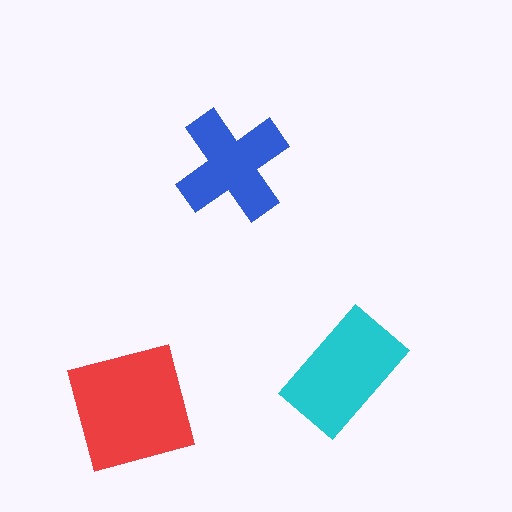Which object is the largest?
The red square.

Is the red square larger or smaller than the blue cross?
Larger.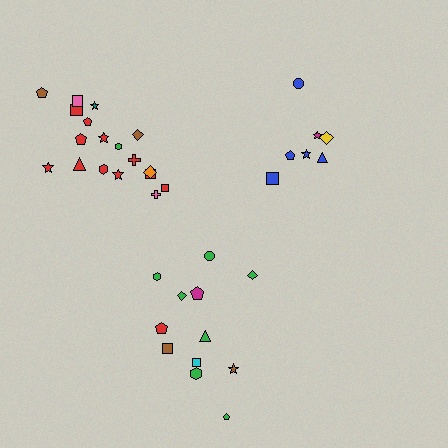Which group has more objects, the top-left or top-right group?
The top-left group.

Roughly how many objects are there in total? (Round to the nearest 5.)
Roughly 35 objects in total.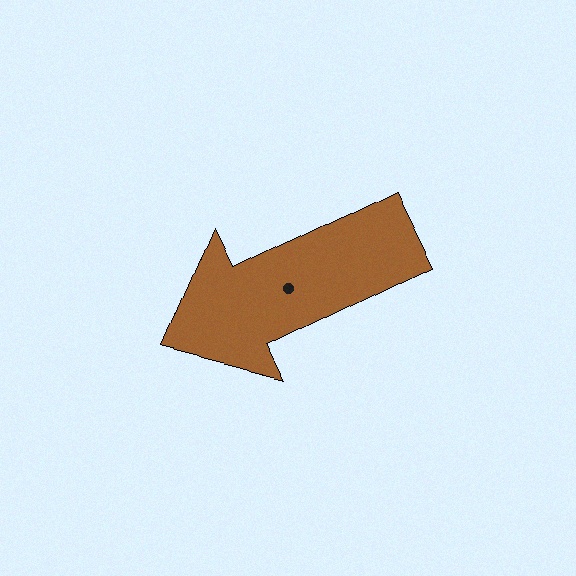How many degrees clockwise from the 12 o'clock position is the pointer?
Approximately 244 degrees.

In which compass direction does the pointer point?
Southwest.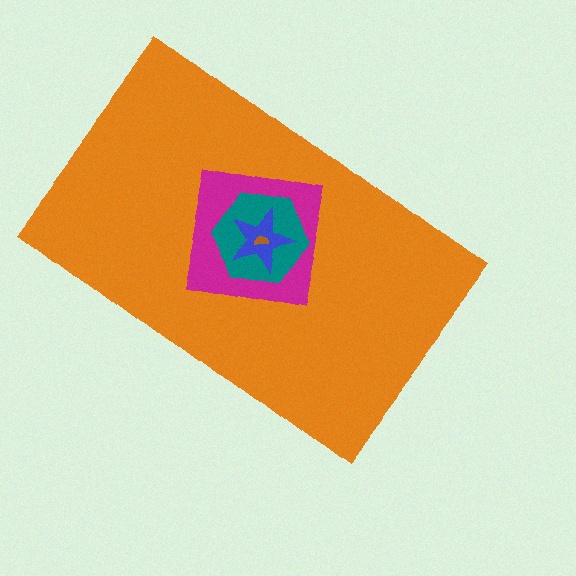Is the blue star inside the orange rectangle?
Yes.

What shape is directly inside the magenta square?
The teal hexagon.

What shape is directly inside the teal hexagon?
The blue star.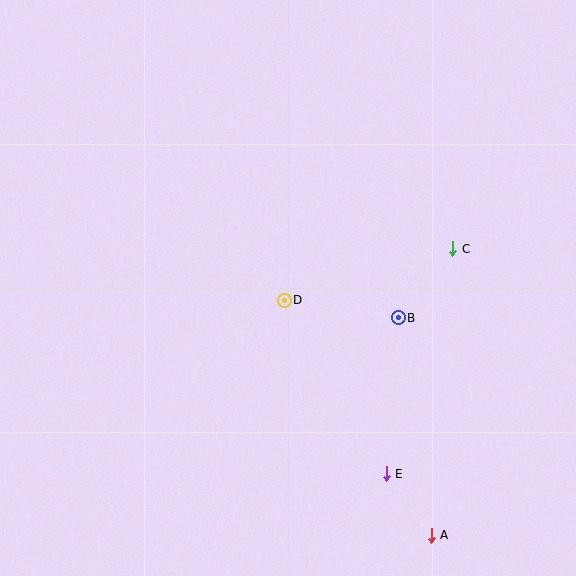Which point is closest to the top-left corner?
Point D is closest to the top-left corner.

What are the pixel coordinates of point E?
Point E is at (386, 474).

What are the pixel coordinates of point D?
Point D is at (284, 300).